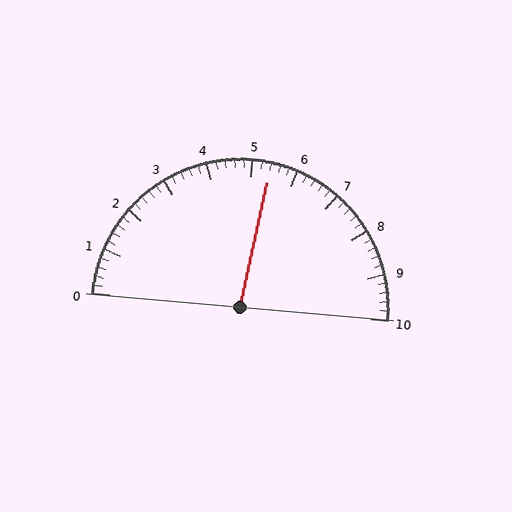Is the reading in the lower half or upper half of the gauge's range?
The reading is in the upper half of the range (0 to 10).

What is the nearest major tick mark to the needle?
The nearest major tick mark is 5.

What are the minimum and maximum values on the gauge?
The gauge ranges from 0 to 10.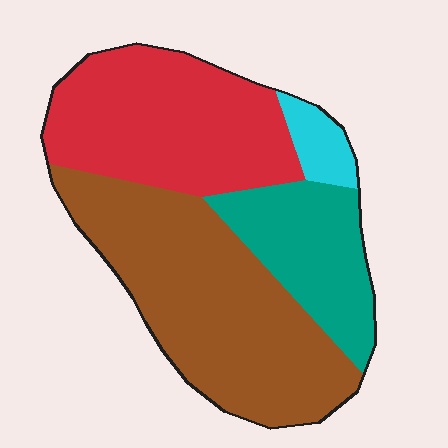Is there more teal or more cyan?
Teal.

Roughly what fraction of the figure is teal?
Teal covers about 20% of the figure.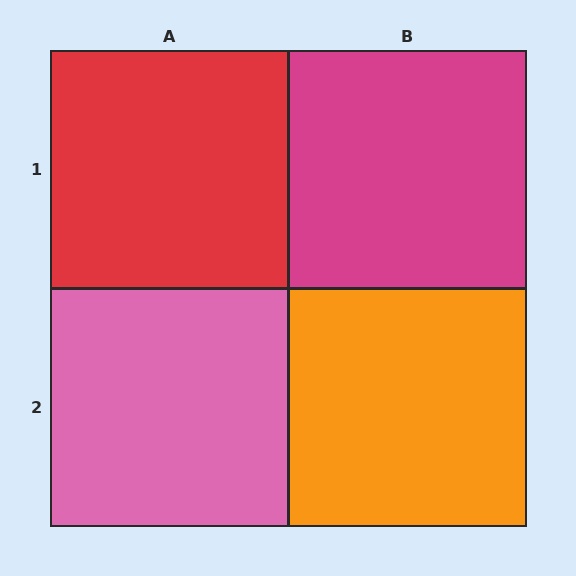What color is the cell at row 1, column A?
Red.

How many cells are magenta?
1 cell is magenta.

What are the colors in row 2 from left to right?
Pink, orange.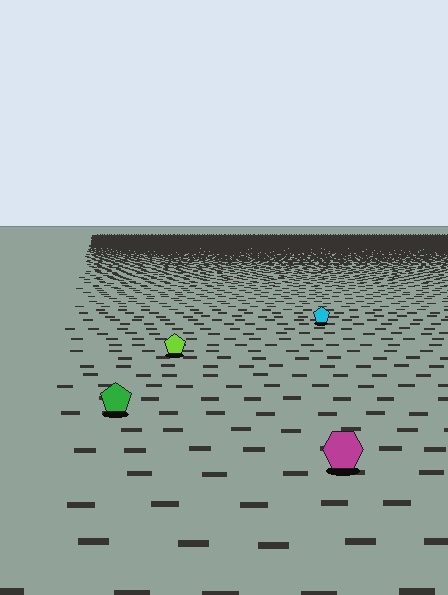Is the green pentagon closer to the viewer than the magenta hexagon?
No. The magenta hexagon is closer — you can tell from the texture gradient: the ground texture is coarser near it.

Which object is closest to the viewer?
The magenta hexagon is closest. The texture marks near it are larger and more spread out.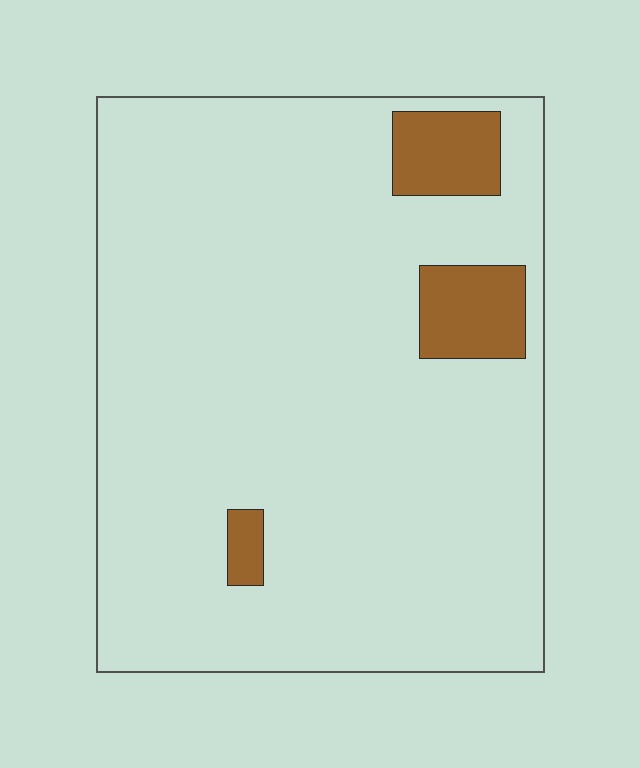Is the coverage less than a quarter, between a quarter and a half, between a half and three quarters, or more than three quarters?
Less than a quarter.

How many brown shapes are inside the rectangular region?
3.